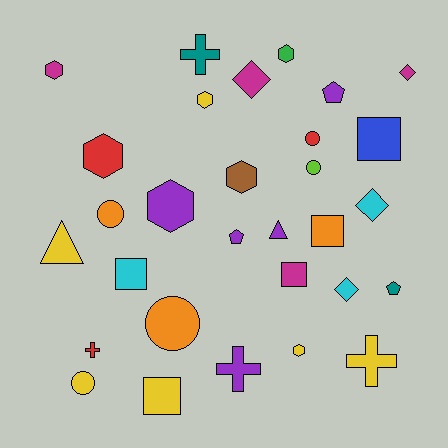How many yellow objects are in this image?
There are 6 yellow objects.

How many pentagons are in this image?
There are 3 pentagons.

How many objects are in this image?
There are 30 objects.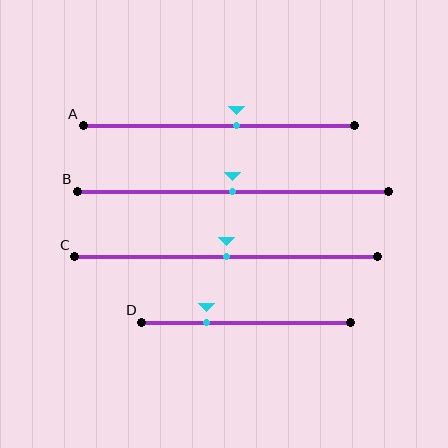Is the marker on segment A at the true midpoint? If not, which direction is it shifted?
No, the marker on segment A is shifted to the right by about 6% of the segment length.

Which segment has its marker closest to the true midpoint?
Segment B has its marker closest to the true midpoint.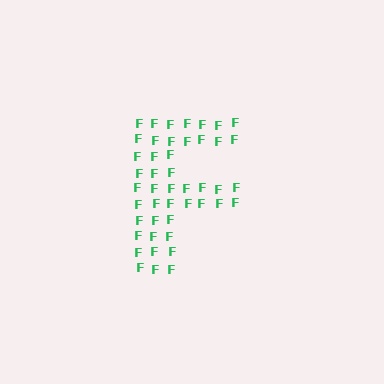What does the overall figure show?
The overall figure shows the letter F.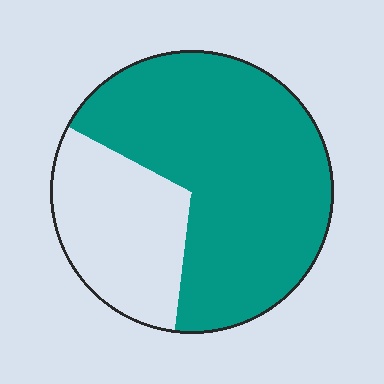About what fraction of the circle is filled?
About two thirds (2/3).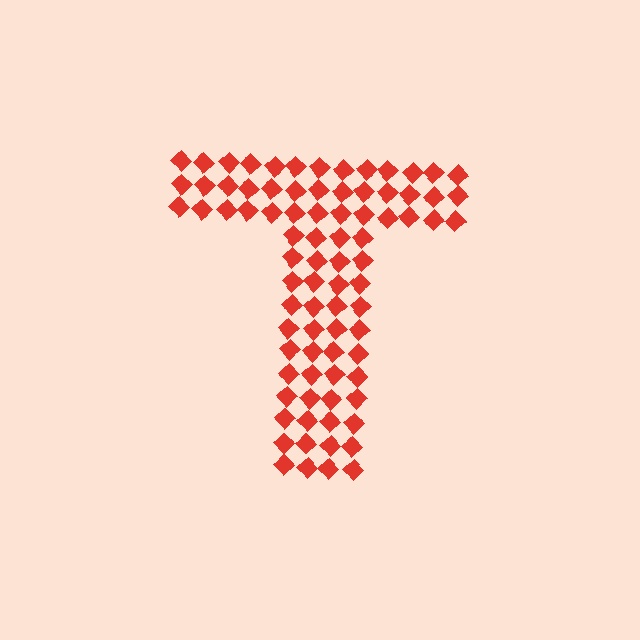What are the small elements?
The small elements are diamonds.